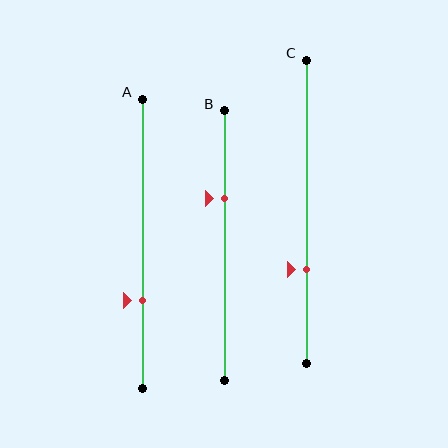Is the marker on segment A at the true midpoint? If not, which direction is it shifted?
No, the marker on segment A is shifted downward by about 20% of the segment length.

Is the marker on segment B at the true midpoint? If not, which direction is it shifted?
No, the marker on segment B is shifted upward by about 18% of the segment length.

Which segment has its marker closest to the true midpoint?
Segment B has its marker closest to the true midpoint.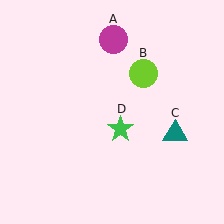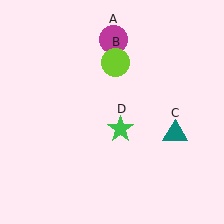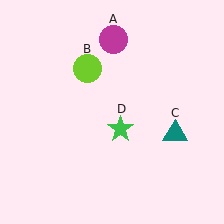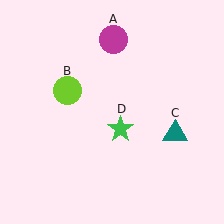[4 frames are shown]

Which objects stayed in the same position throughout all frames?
Magenta circle (object A) and teal triangle (object C) and green star (object D) remained stationary.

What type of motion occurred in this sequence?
The lime circle (object B) rotated counterclockwise around the center of the scene.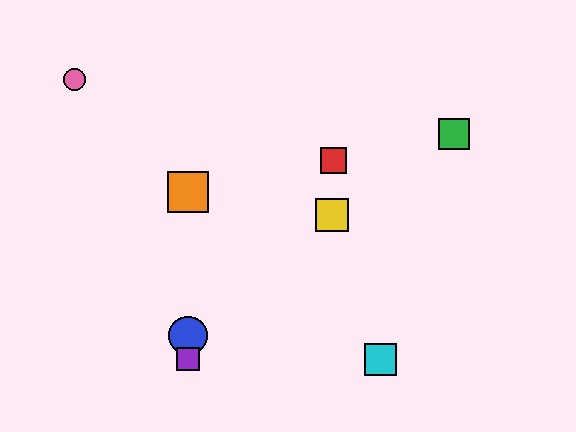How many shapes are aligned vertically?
3 shapes (the blue circle, the purple square, the orange square) are aligned vertically.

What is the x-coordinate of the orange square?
The orange square is at x≈188.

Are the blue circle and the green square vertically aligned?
No, the blue circle is at x≈188 and the green square is at x≈454.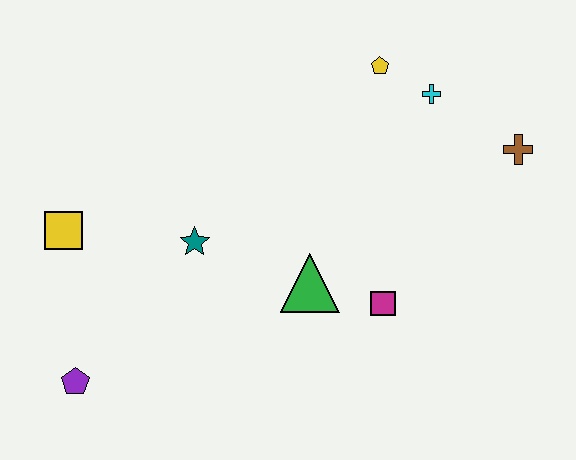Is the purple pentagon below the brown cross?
Yes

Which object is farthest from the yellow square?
The brown cross is farthest from the yellow square.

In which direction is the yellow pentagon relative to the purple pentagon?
The yellow pentagon is above the purple pentagon.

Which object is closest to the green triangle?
The magenta square is closest to the green triangle.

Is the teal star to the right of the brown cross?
No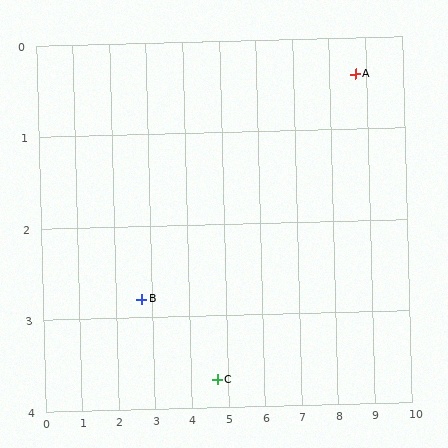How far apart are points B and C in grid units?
Points B and C are about 2.2 grid units apart.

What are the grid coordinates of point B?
Point B is at approximately (2.7, 2.8).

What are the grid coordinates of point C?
Point C is at approximately (4.7, 3.7).